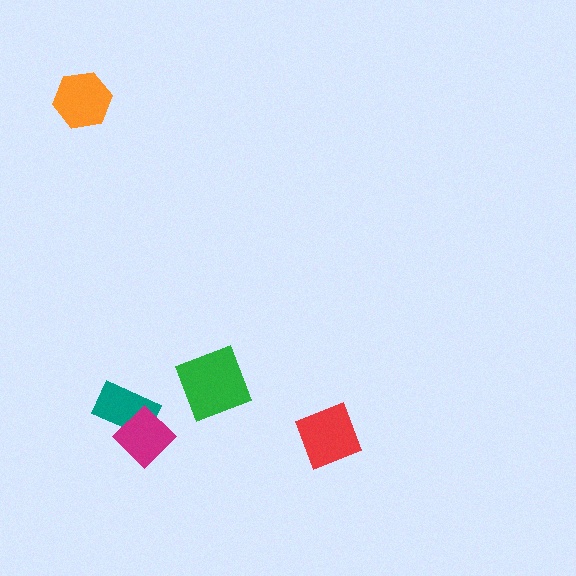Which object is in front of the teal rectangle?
The magenta diamond is in front of the teal rectangle.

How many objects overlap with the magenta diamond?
1 object overlaps with the magenta diamond.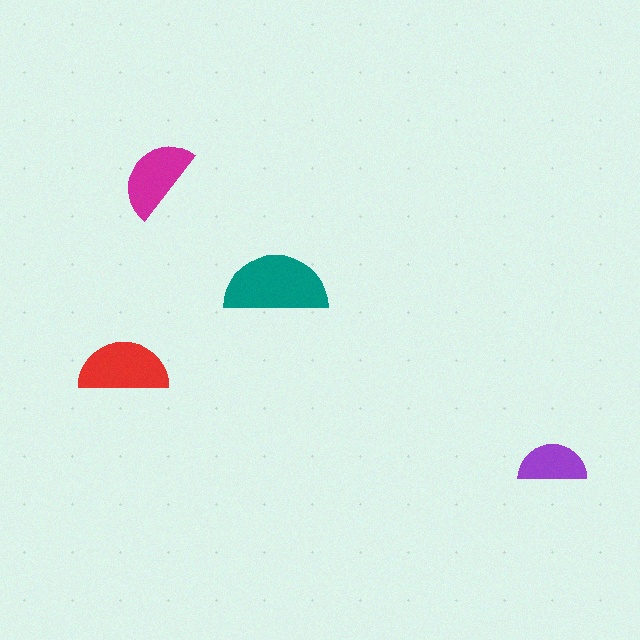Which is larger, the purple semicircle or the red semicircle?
The red one.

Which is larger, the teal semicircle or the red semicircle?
The teal one.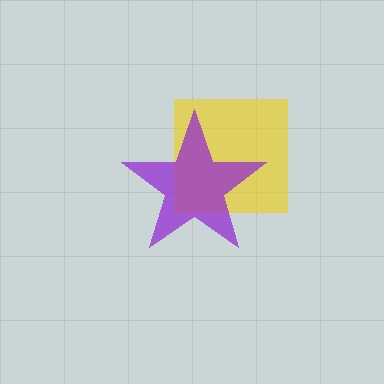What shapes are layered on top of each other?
The layered shapes are: a yellow square, a purple star.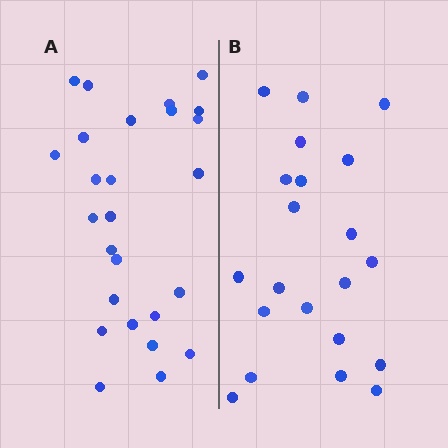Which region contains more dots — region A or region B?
Region A (the left region) has more dots.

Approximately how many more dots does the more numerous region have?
Region A has about 5 more dots than region B.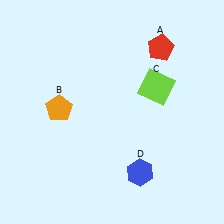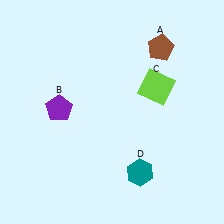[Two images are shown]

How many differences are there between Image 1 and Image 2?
There are 3 differences between the two images.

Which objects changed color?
A changed from red to brown. B changed from orange to purple. D changed from blue to teal.